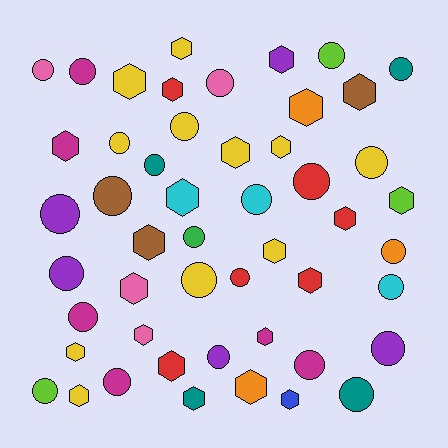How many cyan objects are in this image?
There are 3 cyan objects.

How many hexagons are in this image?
There are 24 hexagons.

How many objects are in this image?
There are 50 objects.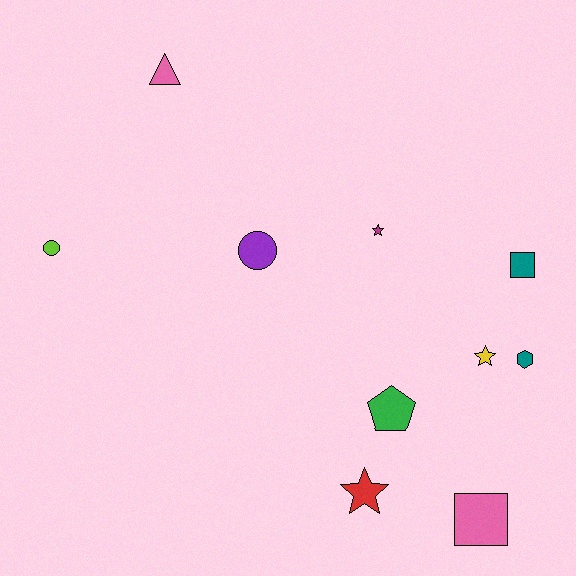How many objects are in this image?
There are 10 objects.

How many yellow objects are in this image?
There is 1 yellow object.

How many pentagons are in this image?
There is 1 pentagon.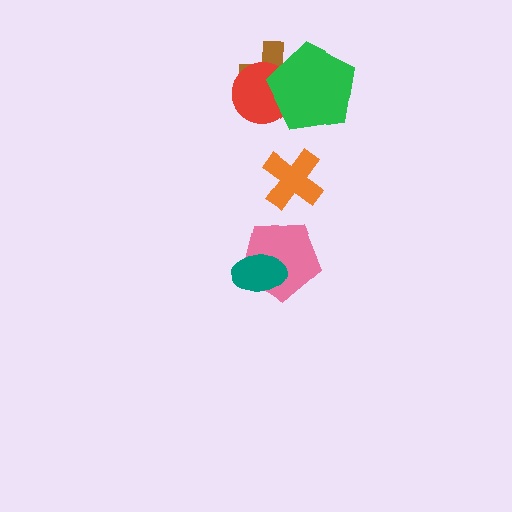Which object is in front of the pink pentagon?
The teal ellipse is in front of the pink pentagon.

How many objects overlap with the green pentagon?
2 objects overlap with the green pentagon.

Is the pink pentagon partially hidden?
Yes, it is partially covered by another shape.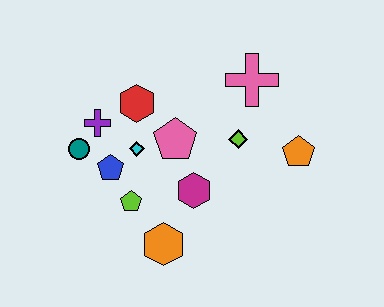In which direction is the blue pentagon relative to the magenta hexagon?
The blue pentagon is to the left of the magenta hexagon.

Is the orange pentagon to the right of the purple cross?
Yes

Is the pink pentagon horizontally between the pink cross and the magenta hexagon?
No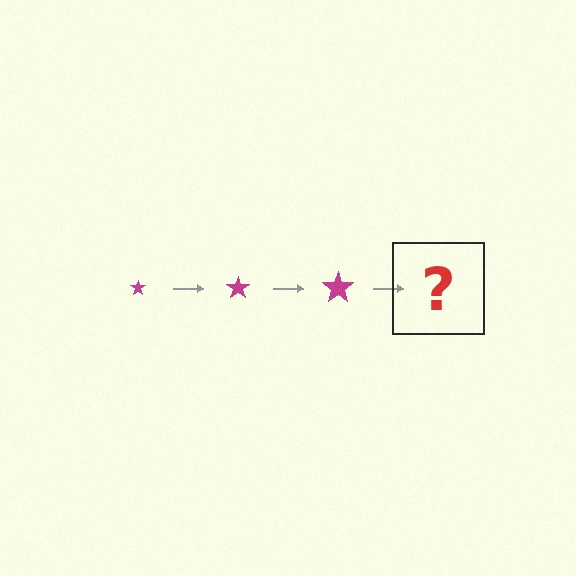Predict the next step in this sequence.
The next step is a magenta star, larger than the previous one.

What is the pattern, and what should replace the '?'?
The pattern is that the star gets progressively larger each step. The '?' should be a magenta star, larger than the previous one.